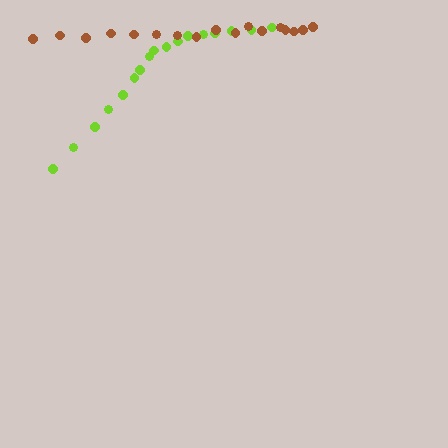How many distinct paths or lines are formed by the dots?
There are 2 distinct paths.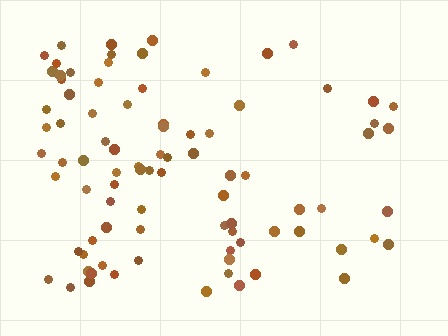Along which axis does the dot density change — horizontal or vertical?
Horizontal.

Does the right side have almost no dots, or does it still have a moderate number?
Still a moderate number, just noticeably fewer than the left.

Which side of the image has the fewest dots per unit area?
The right.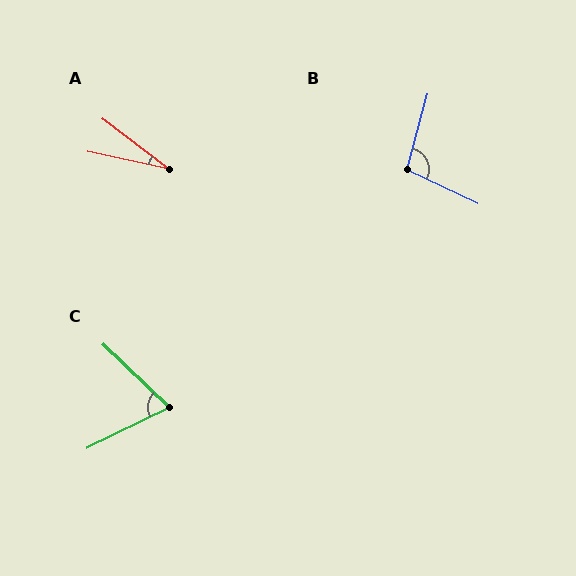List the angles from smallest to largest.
A (25°), C (69°), B (100°).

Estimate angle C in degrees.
Approximately 69 degrees.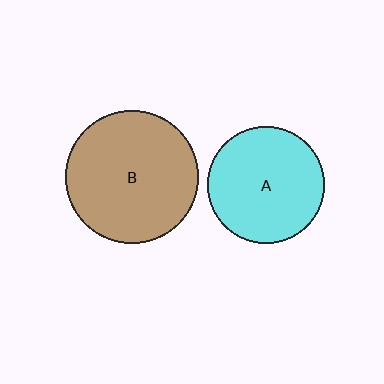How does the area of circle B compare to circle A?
Approximately 1.3 times.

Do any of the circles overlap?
No, none of the circles overlap.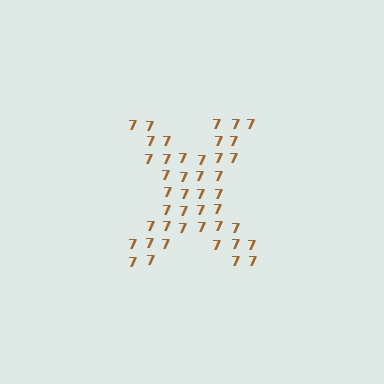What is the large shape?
The large shape is the letter X.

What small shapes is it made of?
It is made of small digit 7's.